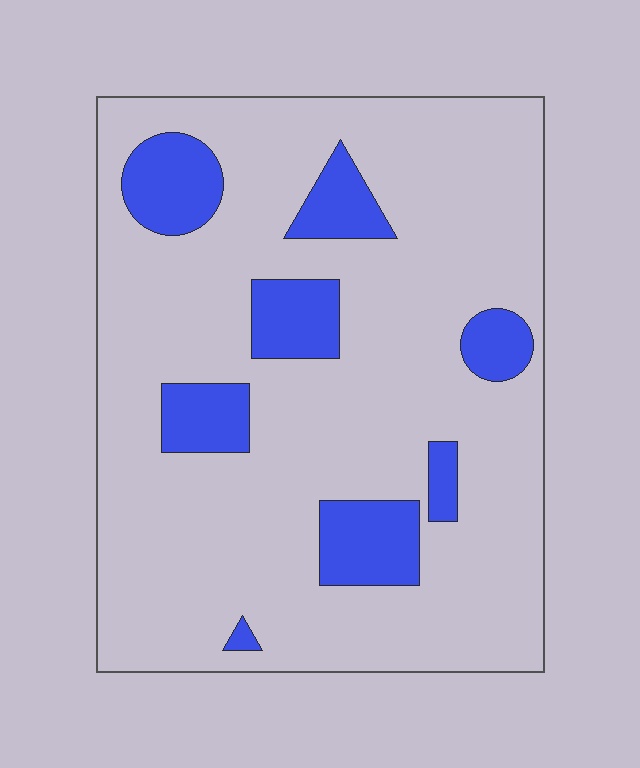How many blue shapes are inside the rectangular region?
8.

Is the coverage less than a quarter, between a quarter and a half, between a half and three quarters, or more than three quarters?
Less than a quarter.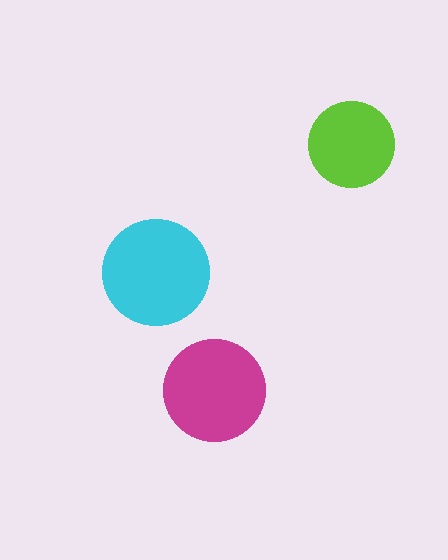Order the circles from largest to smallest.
the cyan one, the magenta one, the lime one.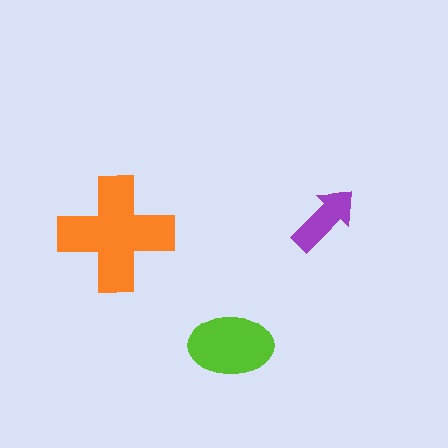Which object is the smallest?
The purple arrow.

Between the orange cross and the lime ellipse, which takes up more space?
The orange cross.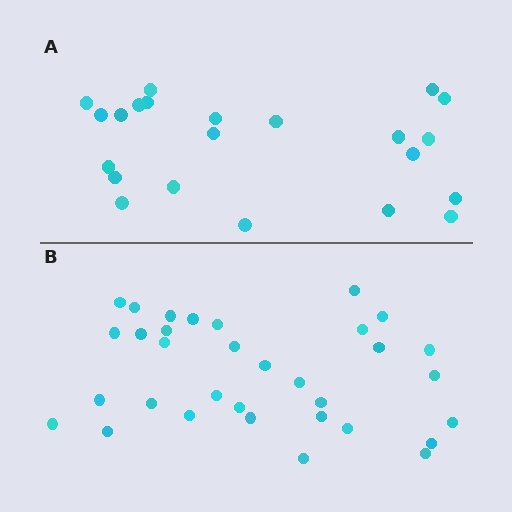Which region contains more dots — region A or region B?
Region B (the bottom region) has more dots.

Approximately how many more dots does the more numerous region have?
Region B has roughly 12 or so more dots than region A.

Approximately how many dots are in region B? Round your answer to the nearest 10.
About 30 dots. (The exact count is 33, which rounds to 30.)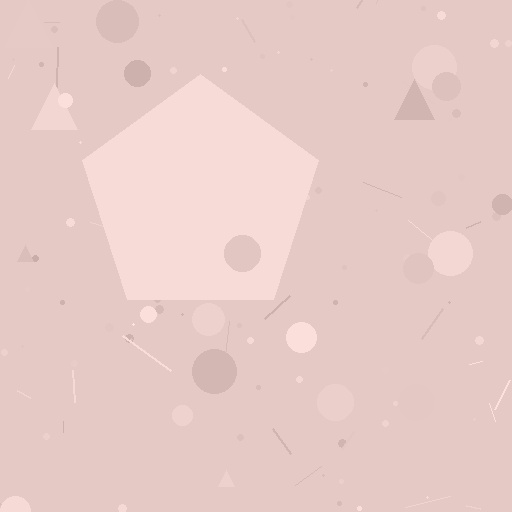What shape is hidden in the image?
A pentagon is hidden in the image.